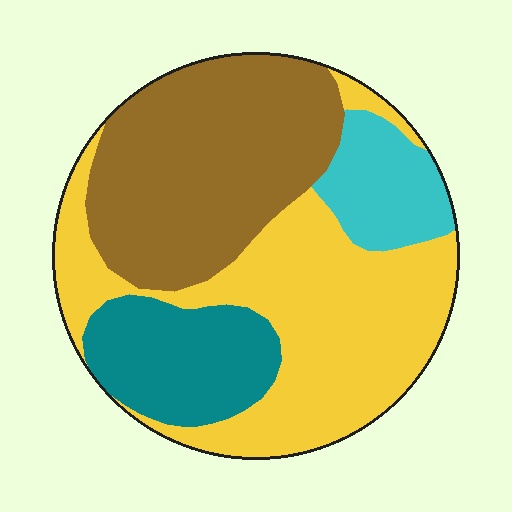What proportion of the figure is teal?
Teal takes up about one sixth (1/6) of the figure.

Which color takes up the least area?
Cyan, at roughly 10%.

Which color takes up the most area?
Yellow, at roughly 40%.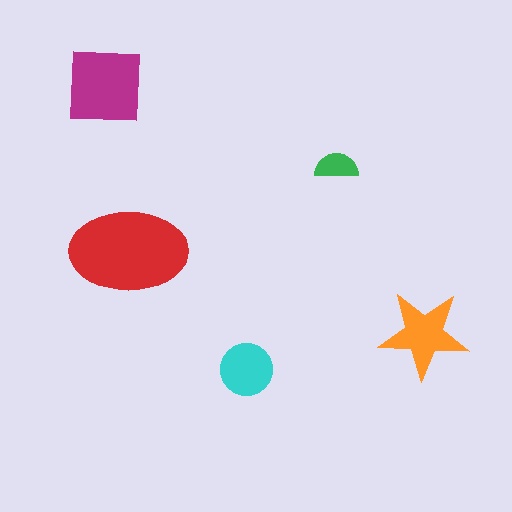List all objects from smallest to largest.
The green semicircle, the cyan circle, the orange star, the magenta square, the red ellipse.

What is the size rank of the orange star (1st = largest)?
3rd.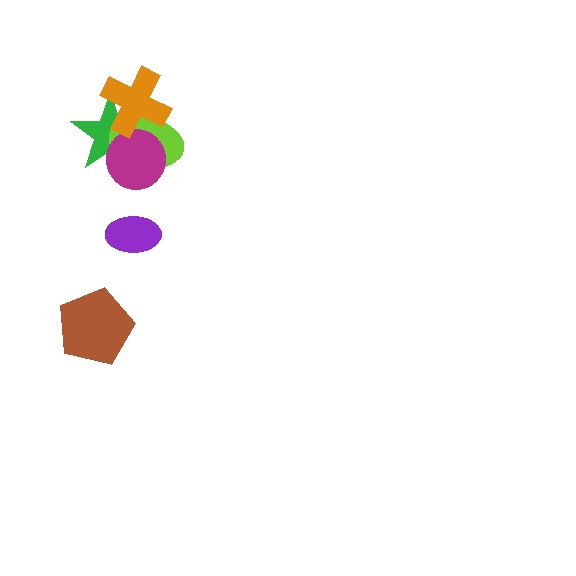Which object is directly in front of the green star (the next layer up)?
The lime ellipse is directly in front of the green star.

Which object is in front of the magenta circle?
The orange cross is in front of the magenta circle.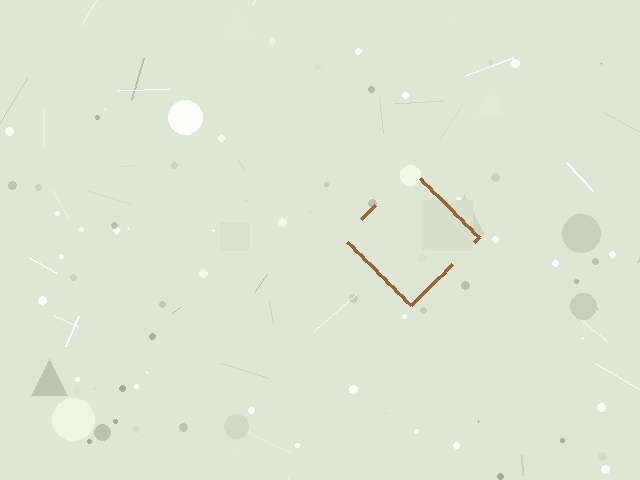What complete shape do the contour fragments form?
The contour fragments form a diamond.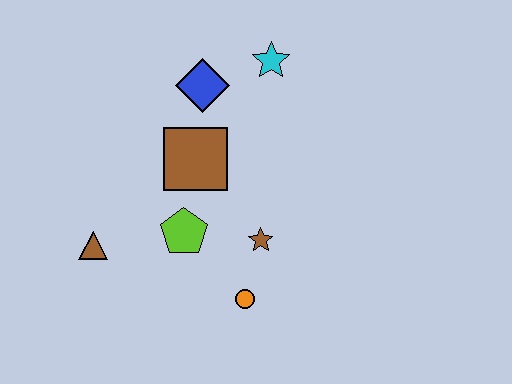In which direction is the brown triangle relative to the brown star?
The brown triangle is to the left of the brown star.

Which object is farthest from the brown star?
The cyan star is farthest from the brown star.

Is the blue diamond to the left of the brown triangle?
No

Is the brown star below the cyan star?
Yes